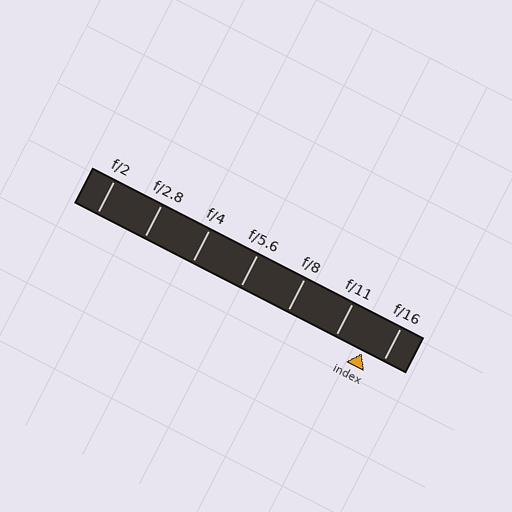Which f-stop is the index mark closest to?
The index mark is closest to f/16.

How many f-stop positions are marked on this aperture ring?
There are 7 f-stop positions marked.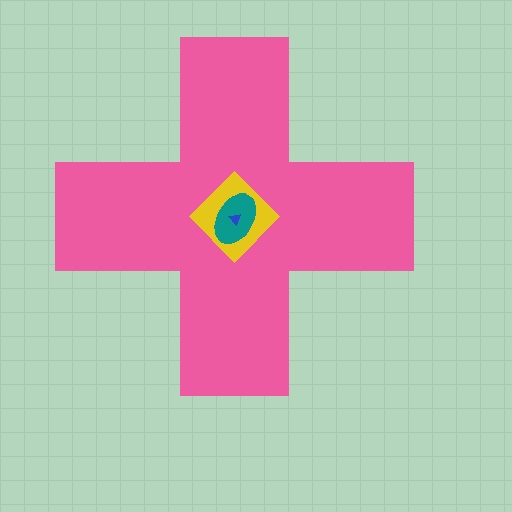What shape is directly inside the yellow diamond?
The teal ellipse.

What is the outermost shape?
The pink cross.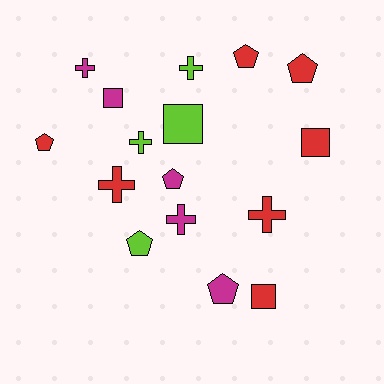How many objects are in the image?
There are 16 objects.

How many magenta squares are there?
There is 1 magenta square.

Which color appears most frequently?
Red, with 7 objects.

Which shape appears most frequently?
Pentagon, with 6 objects.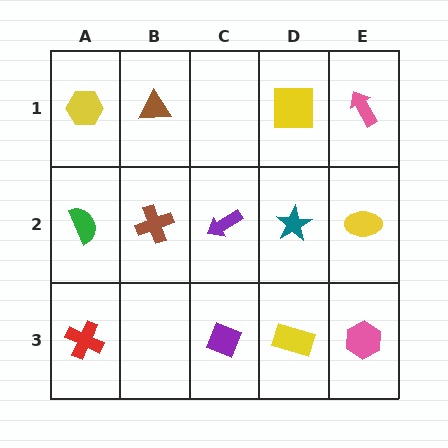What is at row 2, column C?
A purple arrow.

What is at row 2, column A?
A green semicircle.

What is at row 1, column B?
A brown triangle.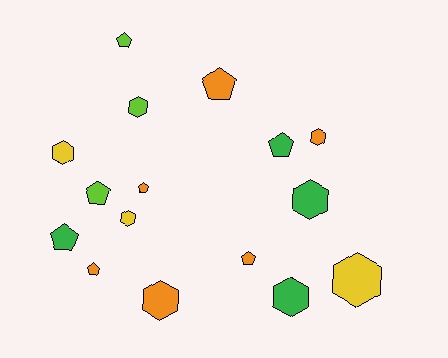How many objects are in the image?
There are 16 objects.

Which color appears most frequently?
Orange, with 6 objects.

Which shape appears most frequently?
Hexagon, with 8 objects.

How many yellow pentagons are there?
There are no yellow pentagons.